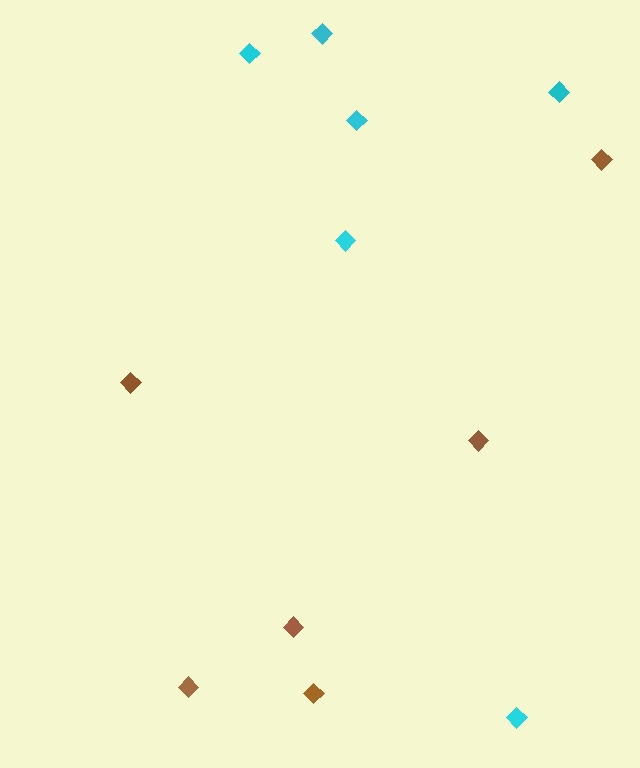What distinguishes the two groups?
There are 2 groups: one group of cyan diamonds (6) and one group of brown diamonds (6).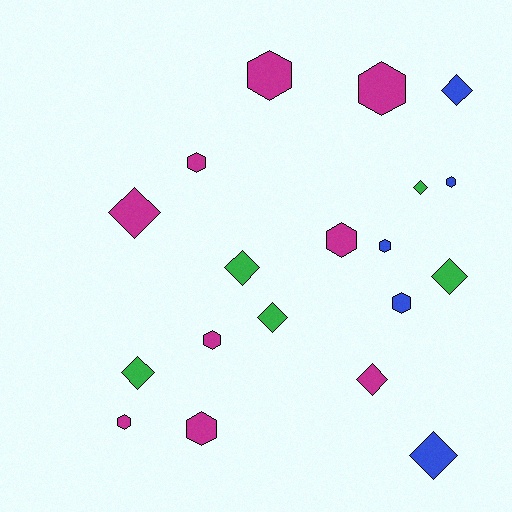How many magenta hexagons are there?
There are 7 magenta hexagons.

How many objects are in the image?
There are 19 objects.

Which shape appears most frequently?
Hexagon, with 10 objects.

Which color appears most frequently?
Magenta, with 9 objects.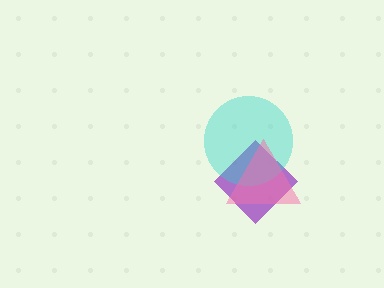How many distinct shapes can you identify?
There are 3 distinct shapes: a purple diamond, a cyan circle, a pink triangle.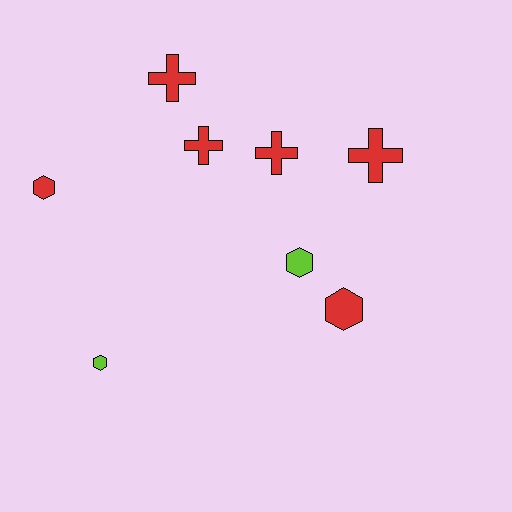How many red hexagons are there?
There are 2 red hexagons.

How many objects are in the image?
There are 8 objects.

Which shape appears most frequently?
Hexagon, with 4 objects.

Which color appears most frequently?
Red, with 6 objects.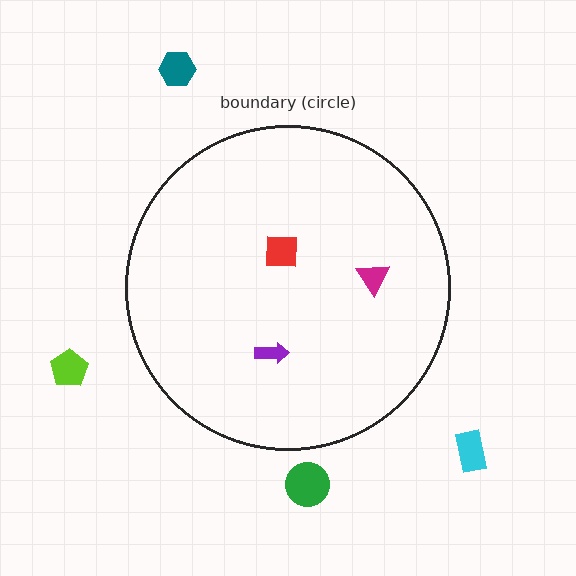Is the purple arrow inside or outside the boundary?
Inside.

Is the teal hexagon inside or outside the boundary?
Outside.